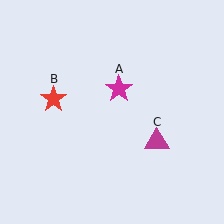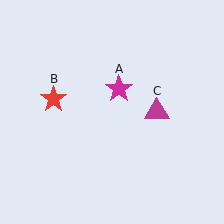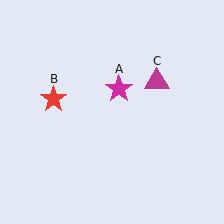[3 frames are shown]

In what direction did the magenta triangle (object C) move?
The magenta triangle (object C) moved up.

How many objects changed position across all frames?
1 object changed position: magenta triangle (object C).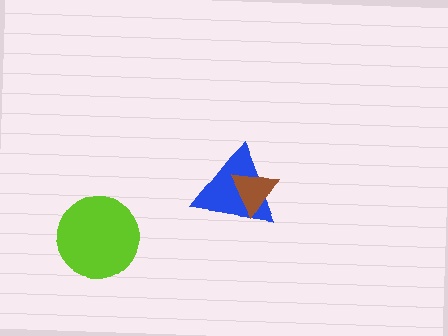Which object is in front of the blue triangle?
The brown triangle is in front of the blue triangle.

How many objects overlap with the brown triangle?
1 object overlaps with the brown triangle.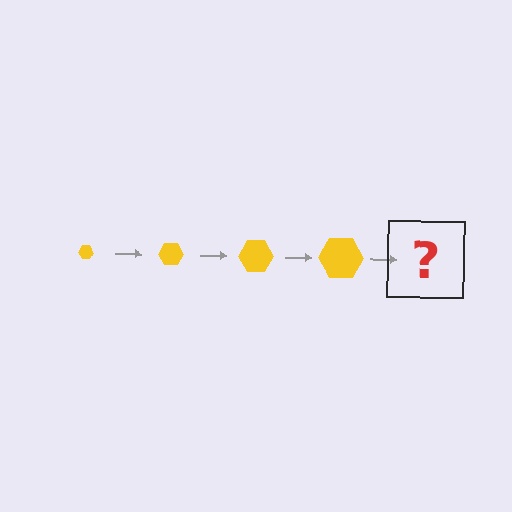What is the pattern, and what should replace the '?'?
The pattern is that the hexagon gets progressively larger each step. The '?' should be a yellow hexagon, larger than the previous one.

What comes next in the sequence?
The next element should be a yellow hexagon, larger than the previous one.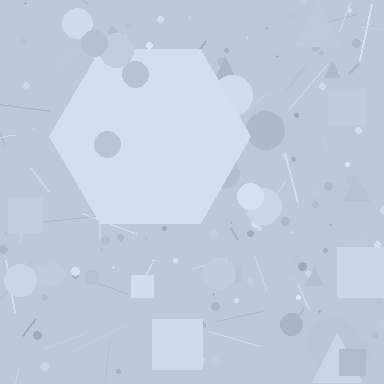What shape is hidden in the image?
A hexagon is hidden in the image.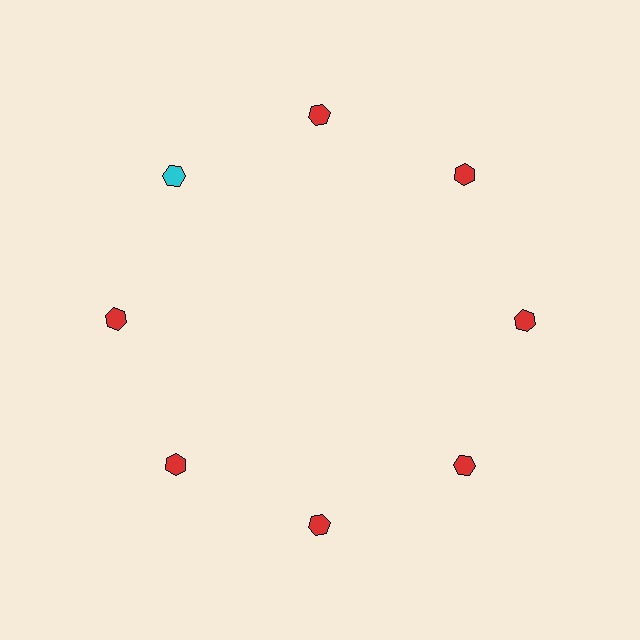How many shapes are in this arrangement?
There are 8 shapes arranged in a ring pattern.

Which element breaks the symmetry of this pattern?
The cyan hexagon at roughly the 10 o'clock position breaks the symmetry. All other shapes are red hexagons.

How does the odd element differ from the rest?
It has a different color: cyan instead of red.